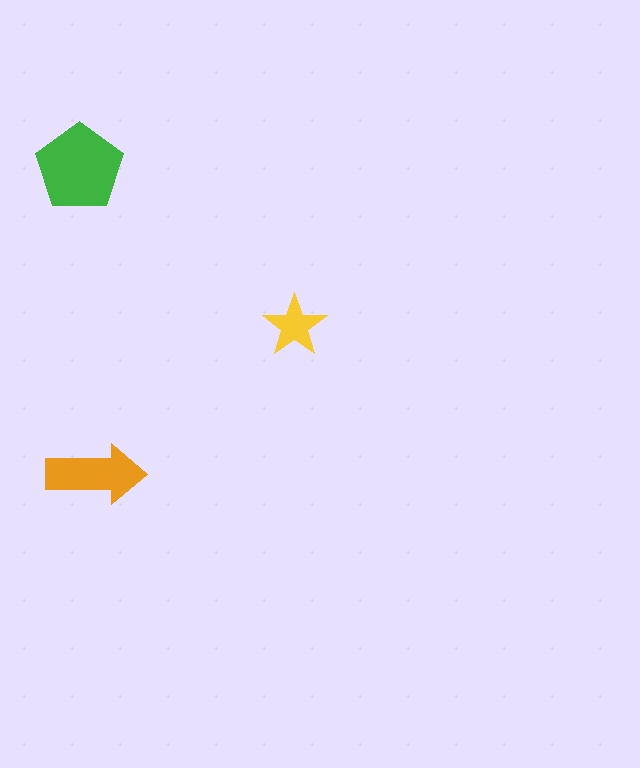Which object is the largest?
The green pentagon.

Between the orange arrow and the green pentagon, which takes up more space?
The green pentagon.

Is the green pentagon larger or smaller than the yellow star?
Larger.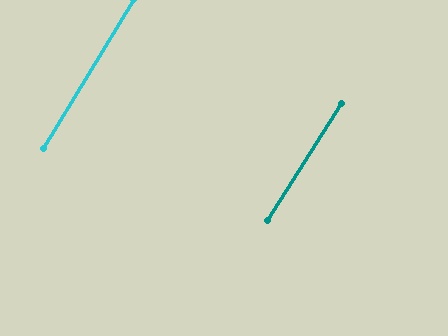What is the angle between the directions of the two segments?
Approximately 1 degree.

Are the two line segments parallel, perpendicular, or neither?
Parallel — their directions differ by only 1.1°.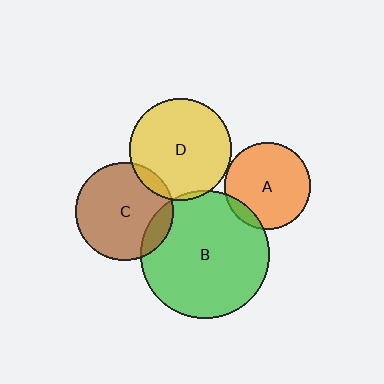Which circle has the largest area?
Circle B (green).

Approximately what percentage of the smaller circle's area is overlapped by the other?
Approximately 15%.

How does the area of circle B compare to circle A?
Approximately 2.2 times.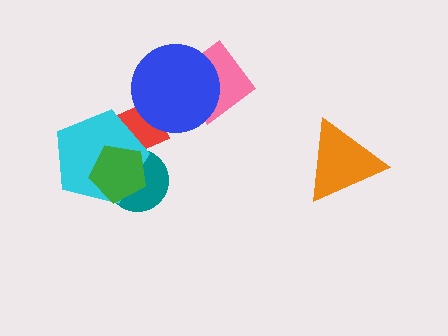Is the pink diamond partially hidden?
Yes, it is partially covered by another shape.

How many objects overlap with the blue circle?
2 objects overlap with the blue circle.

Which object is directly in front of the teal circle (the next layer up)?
The cyan pentagon is directly in front of the teal circle.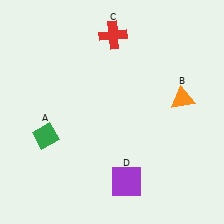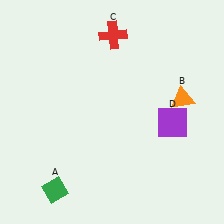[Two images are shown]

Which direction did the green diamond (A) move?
The green diamond (A) moved down.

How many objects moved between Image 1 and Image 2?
2 objects moved between the two images.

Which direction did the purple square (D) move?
The purple square (D) moved up.